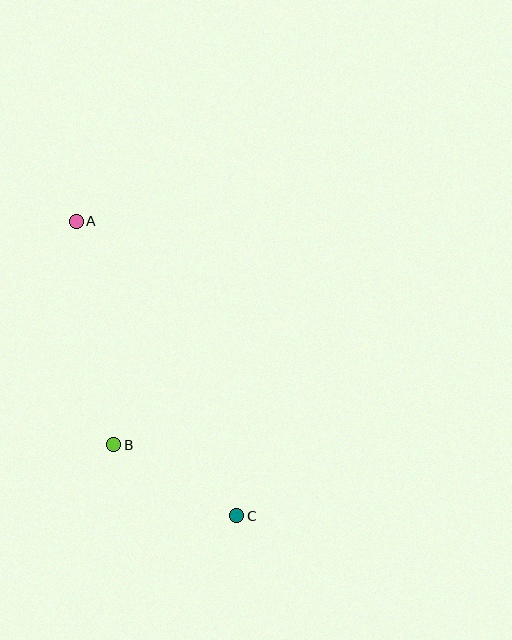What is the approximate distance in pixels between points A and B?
The distance between A and B is approximately 226 pixels.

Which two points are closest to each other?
Points B and C are closest to each other.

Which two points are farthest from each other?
Points A and C are farthest from each other.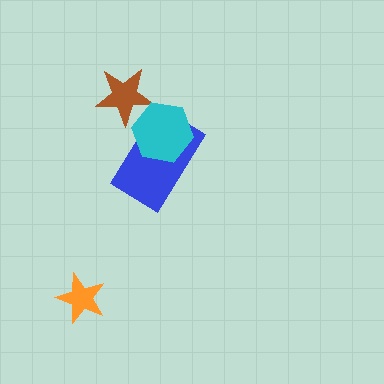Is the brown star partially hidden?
Yes, it is partially covered by another shape.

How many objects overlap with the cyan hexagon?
2 objects overlap with the cyan hexagon.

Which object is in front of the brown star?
The cyan hexagon is in front of the brown star.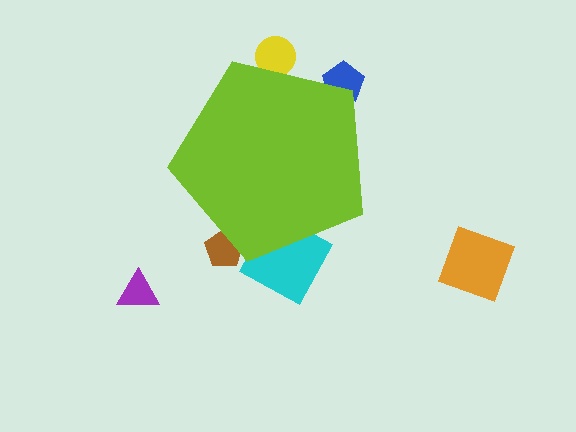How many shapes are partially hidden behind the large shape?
4 shapes are partially hidden.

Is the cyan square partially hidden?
Yes, the cyan square is partially hidden behind the lime pentagon.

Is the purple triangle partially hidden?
No, the purple triangle is fully visible.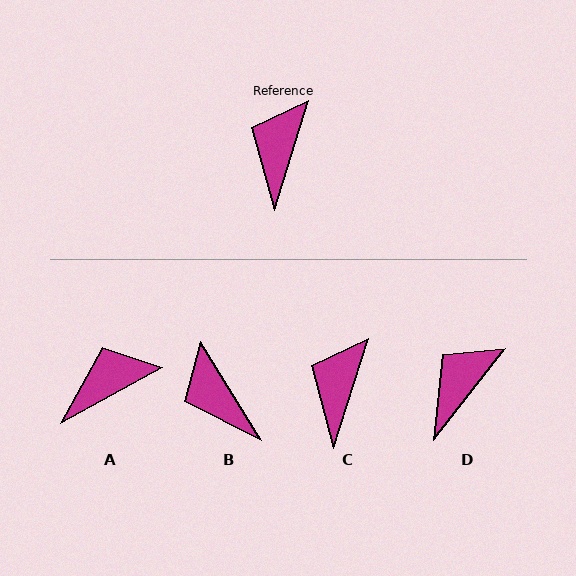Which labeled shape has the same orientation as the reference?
C.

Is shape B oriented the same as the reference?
No, it is off by about 49 degrees.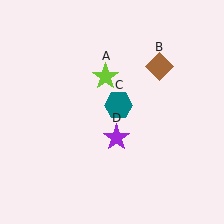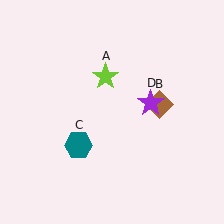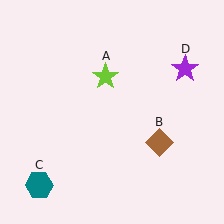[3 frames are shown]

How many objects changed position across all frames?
3 objects changed position: brown diamond (object B), teal hexagon (object C), purple star (object D).